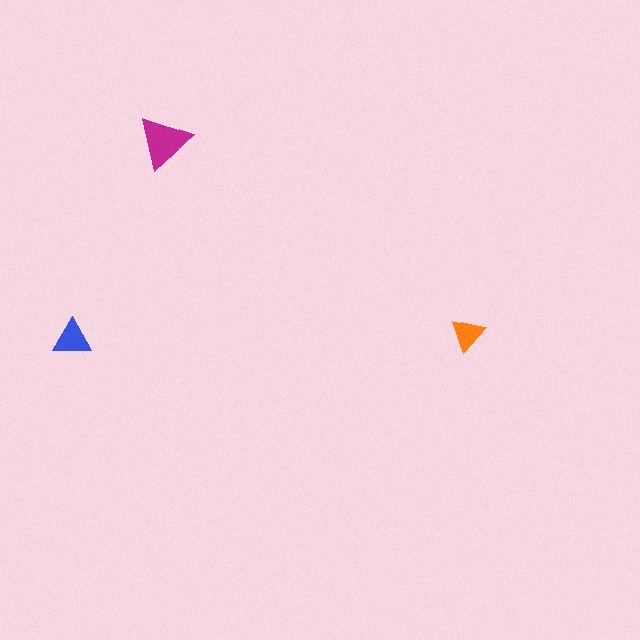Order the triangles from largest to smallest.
the magenta one, the blue one, the orange one.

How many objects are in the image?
There are 3 objects in the image.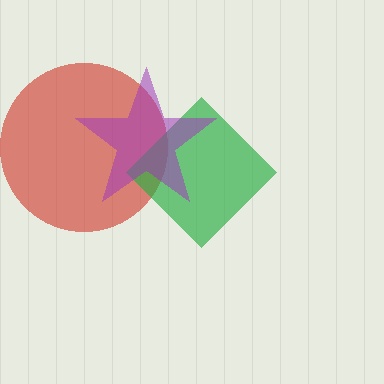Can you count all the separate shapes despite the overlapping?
Yes, there are 3 separate shapes.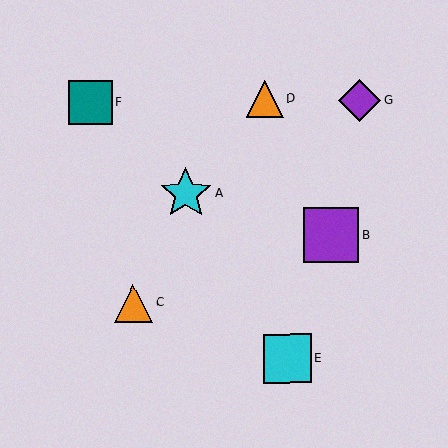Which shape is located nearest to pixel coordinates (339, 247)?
The purple square (labeled B) at (331, 235) is nearest to that location.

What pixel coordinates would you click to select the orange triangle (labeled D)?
Click at (265, 99) to select the orange triangle D.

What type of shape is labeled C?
Shape C is an orange triangle.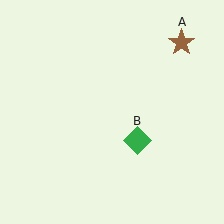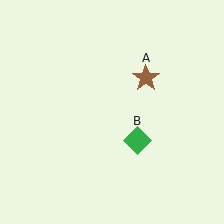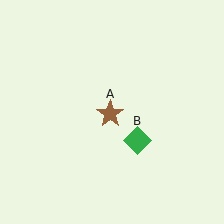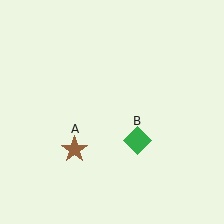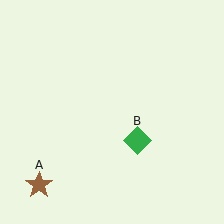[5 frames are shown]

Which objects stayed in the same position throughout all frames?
Green diamond (object B) remained stationary.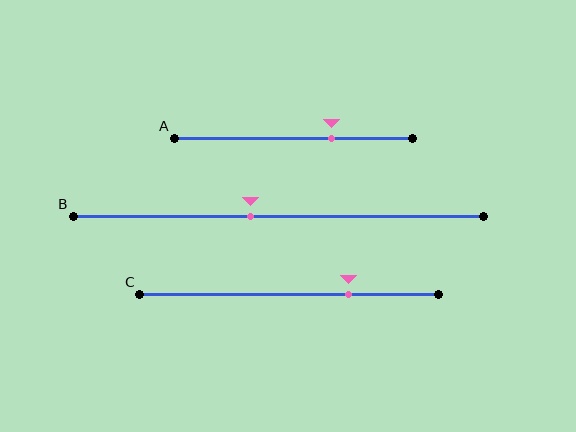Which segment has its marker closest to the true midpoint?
Segment B has its marker closest to the true midpoint.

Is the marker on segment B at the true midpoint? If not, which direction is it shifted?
No, the marker on segment B is shifted to the left by about 7% of the segment length.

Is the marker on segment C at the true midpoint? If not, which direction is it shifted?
No, the marker on segment C is shifted to the right by about 20% of the segment length.